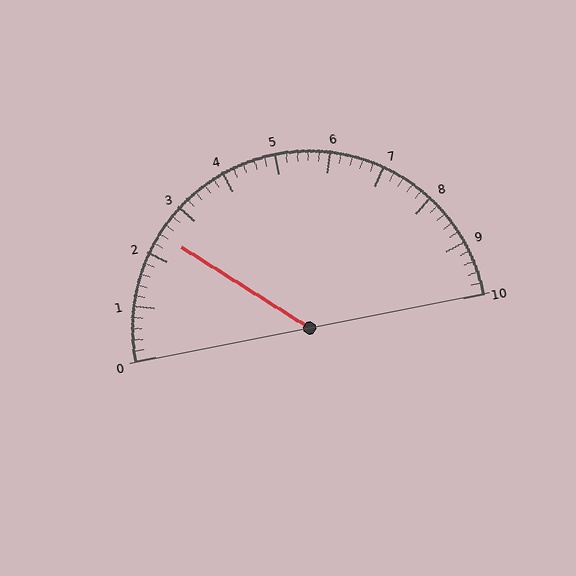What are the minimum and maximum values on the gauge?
The gauge ranges from 0 to 10.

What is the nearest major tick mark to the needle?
The nearest major tick mark is 2.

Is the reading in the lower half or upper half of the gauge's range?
The reading is in the lower half of the range (0 to 10).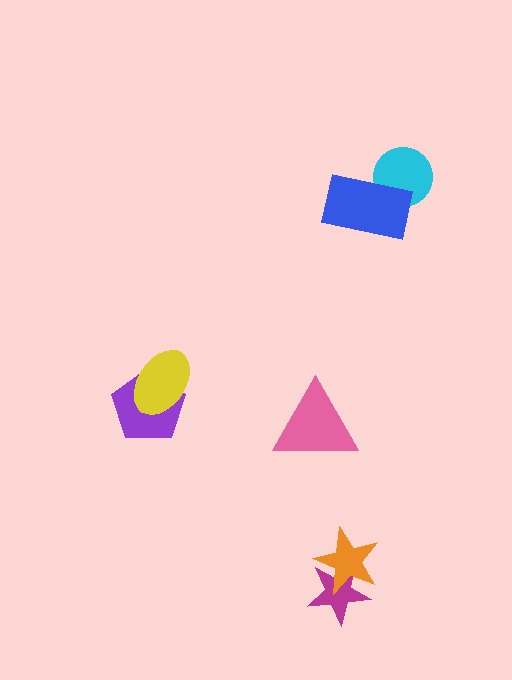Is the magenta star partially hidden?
Yes, it is partially covered by another shape.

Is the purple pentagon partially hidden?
Yes, it is partially covered by another shape.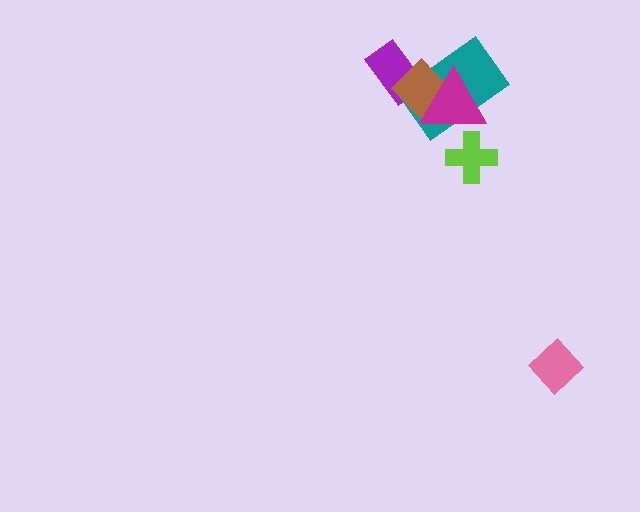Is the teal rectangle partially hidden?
Yes, it is partially covered by another shape.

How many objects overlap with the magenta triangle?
3 objects overlap with the magenta triangle.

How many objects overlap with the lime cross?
1 object overlaps with the lime cross.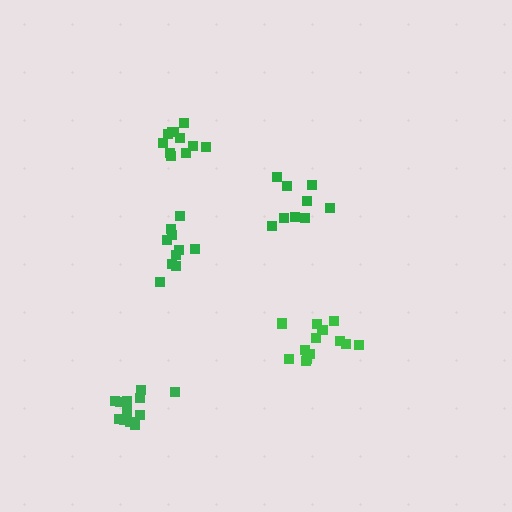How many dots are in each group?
Group 1: 10 dots, Group 2: 12 dots, Group 3: 11 dots, Group 4: 9 dots, Group 5: 13 dots (55 total).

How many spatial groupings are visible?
There are 5 spatial groupings.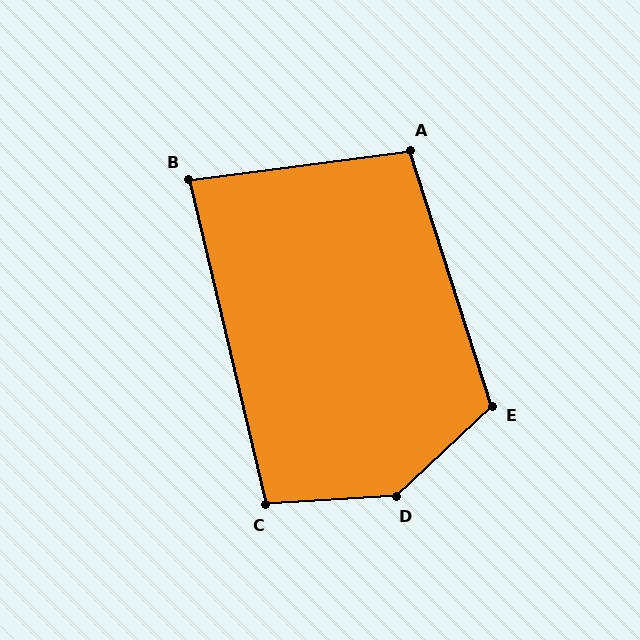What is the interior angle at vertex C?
Approximately 100 degrees (obtuse).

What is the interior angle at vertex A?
Approximately 100 degrees (obtuse).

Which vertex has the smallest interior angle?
B, at approximately 84 degrees.